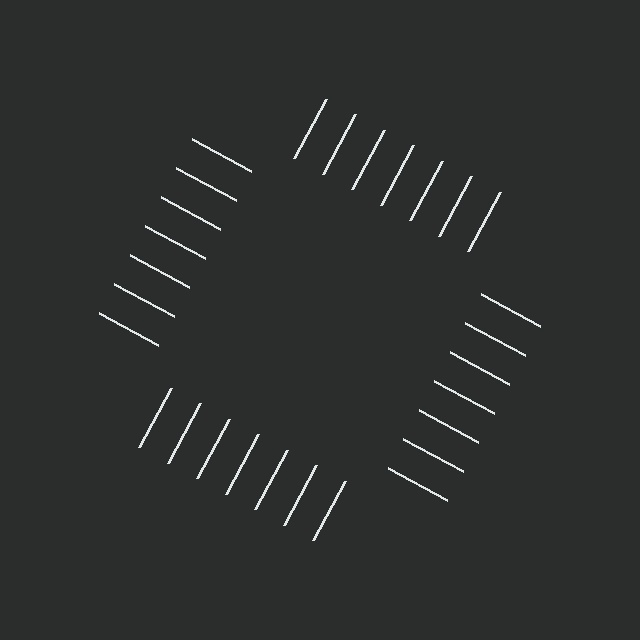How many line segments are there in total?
28 — 7 along each of the 4 edges.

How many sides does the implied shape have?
4 sides — the line-ends trace a square.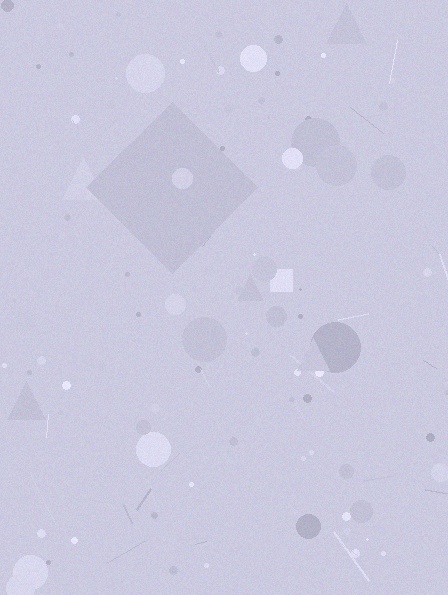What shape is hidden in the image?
A diamond is hidden in the image.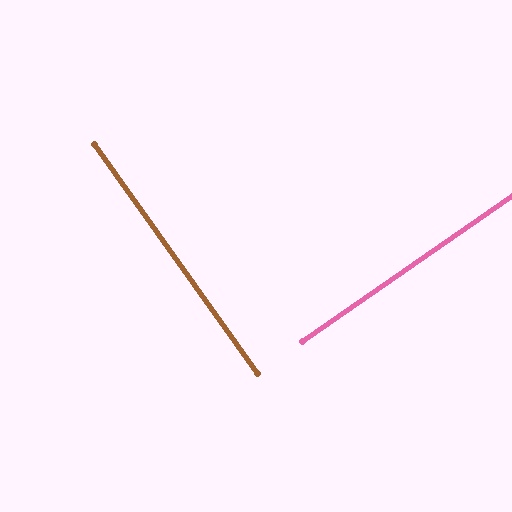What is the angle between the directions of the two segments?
Approximately 89 degrees.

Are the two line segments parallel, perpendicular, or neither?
Perpendicular — they meet at approximately 89°.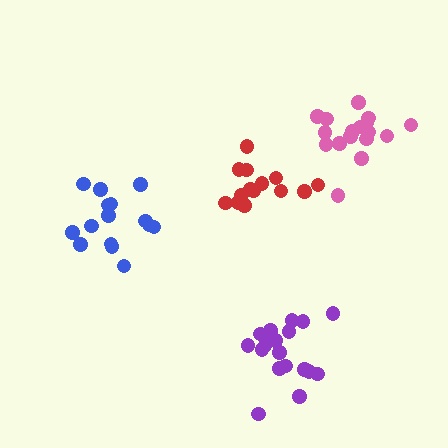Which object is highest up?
The pink cluster is topmost.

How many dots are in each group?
Group 1: 19 dots, Group 2: 19 dots, Group 3: 14 dots, Group 4: 15 dots (67 total).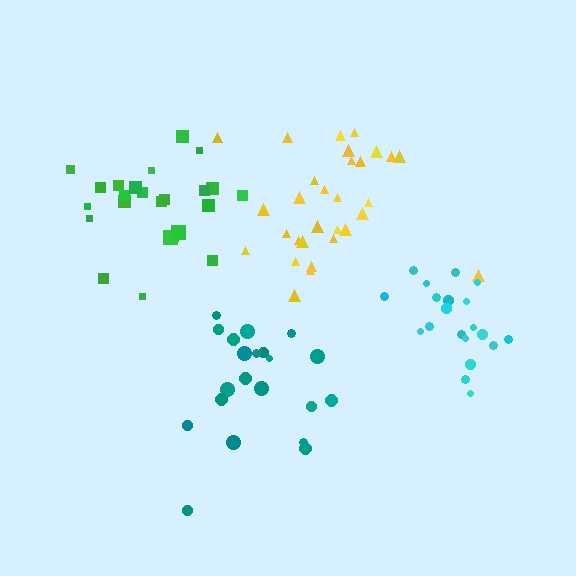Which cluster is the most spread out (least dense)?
Teal.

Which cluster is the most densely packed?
Cyan.